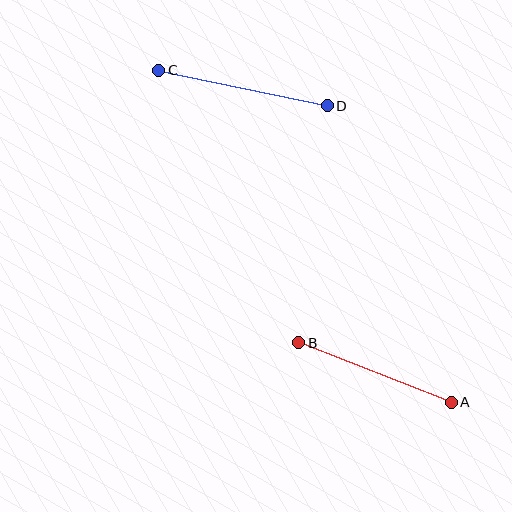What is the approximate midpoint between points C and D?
The midpoint is at approximately (243, 88) pixels.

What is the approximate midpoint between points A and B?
The midpoint is at approximately (375, 373) pixels.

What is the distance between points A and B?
The distance is approximately 164 pixels.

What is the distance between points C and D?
The distance is approximately 172 pixels.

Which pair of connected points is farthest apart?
Points C and D are farthest apart.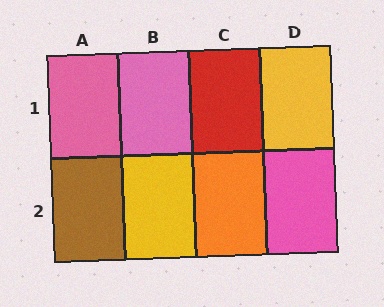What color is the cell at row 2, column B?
Yellow.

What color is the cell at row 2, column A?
Brown.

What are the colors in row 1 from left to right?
Pink, pink, red, yellow.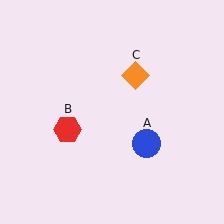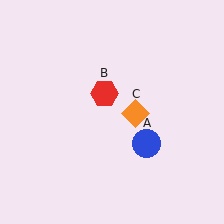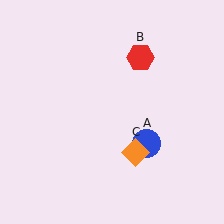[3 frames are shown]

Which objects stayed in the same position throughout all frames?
Blue circle (object A) remained stationary.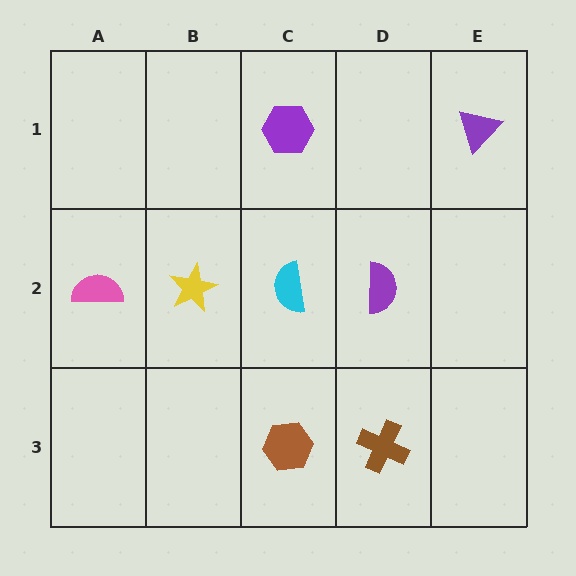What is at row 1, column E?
A purple triangle.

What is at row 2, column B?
A yellow star.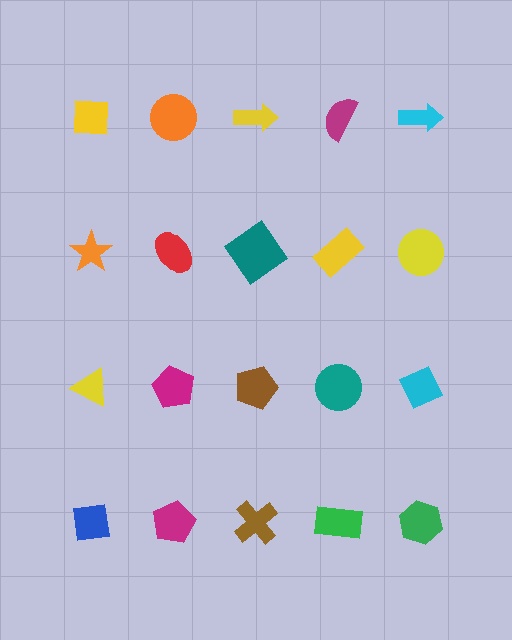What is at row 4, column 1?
A blue square.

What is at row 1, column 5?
A cyan arrow.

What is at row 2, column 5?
A yellow circle.